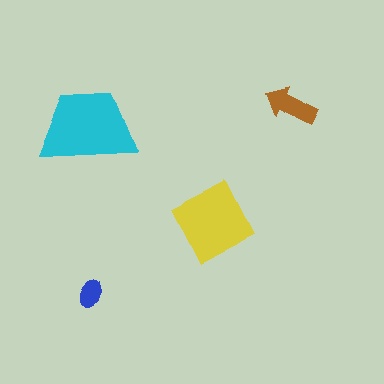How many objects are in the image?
There are 4 objects in the image.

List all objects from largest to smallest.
The cyan trapezoid, the yellow square, the brown arrow, the blue ellipse.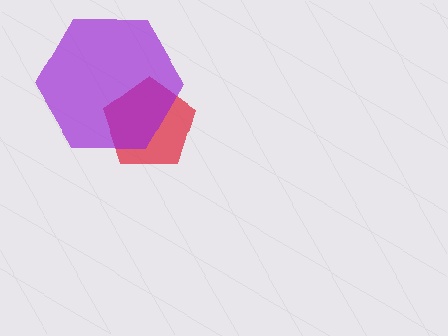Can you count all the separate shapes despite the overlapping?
Yes, there are 2 separate shapes.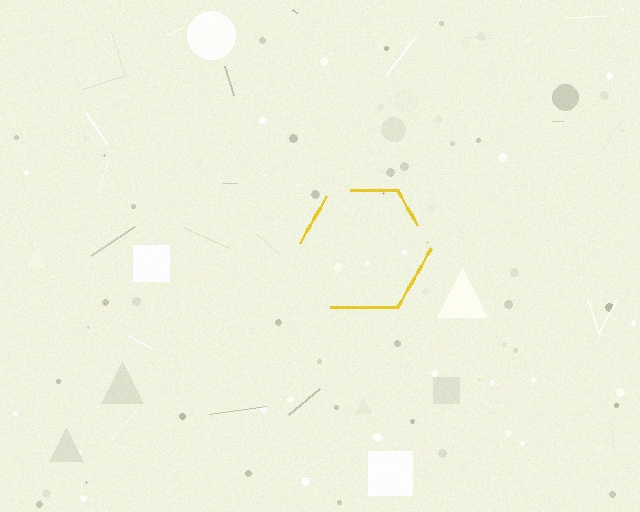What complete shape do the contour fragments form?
The contour fragments form a hexagon.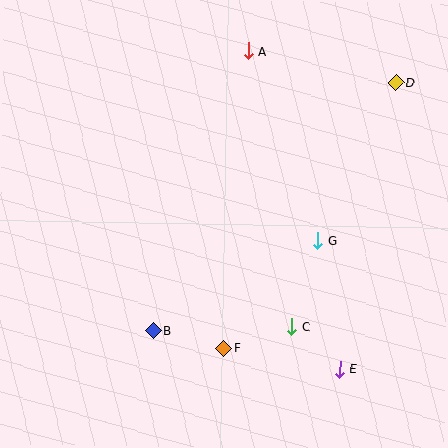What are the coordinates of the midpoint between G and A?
The midpoint between G and A is at (283, 146).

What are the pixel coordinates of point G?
Point G is at (318, 240).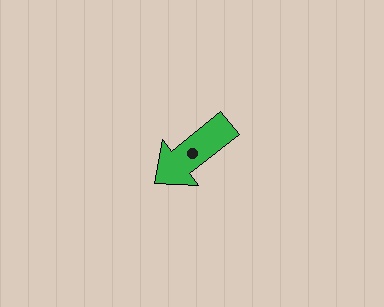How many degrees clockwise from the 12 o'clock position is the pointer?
Approximately 231 degrees.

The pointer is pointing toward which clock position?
Roughly 8 o'clock.